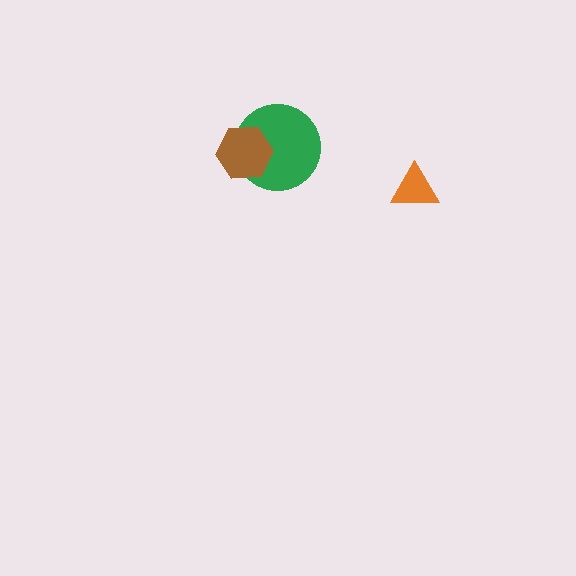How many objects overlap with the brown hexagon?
1 object overlaps with the brown hexagon.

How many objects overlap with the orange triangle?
0 objects overlap with the orange triangle.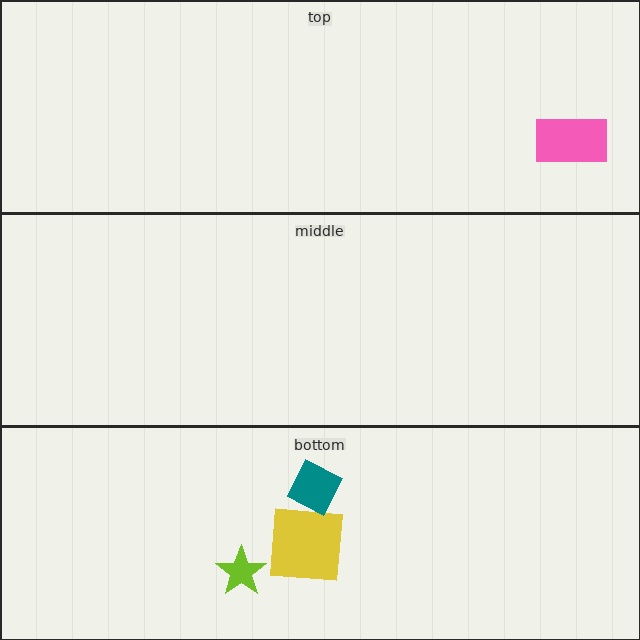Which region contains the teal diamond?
The bottom region.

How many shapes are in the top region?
1.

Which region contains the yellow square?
The bottom region.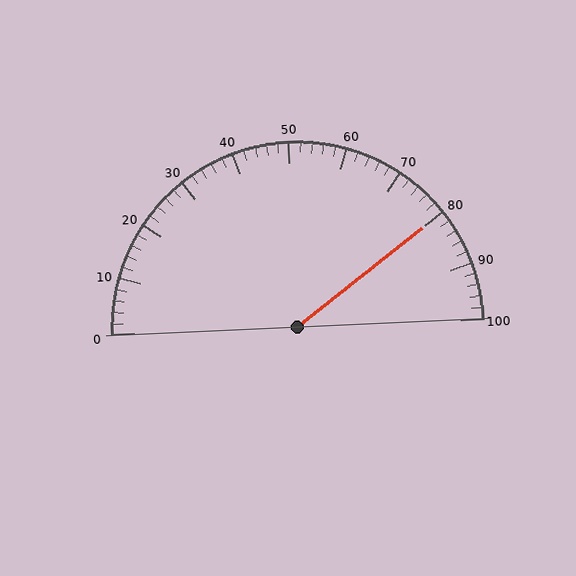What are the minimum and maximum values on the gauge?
The gauge ranges from 0 to 100.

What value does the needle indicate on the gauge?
The needle indicates approximately 80.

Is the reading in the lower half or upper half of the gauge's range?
The reading is in the upper half of the range (0 to 100).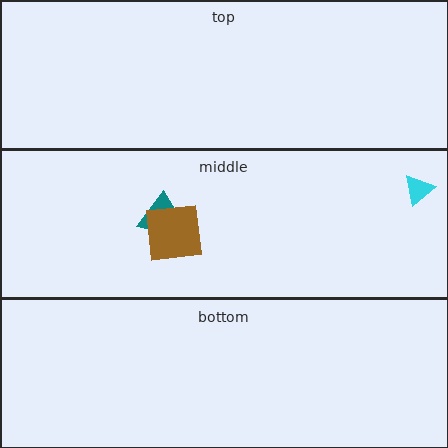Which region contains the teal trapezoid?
The middle region.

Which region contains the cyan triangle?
The middle region.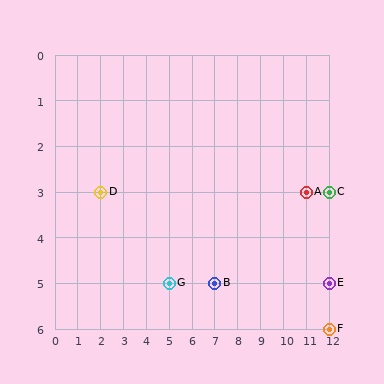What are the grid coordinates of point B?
Point B is at grid coordinates (7, 5).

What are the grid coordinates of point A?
Point A is at grid coordinates (11, 3).